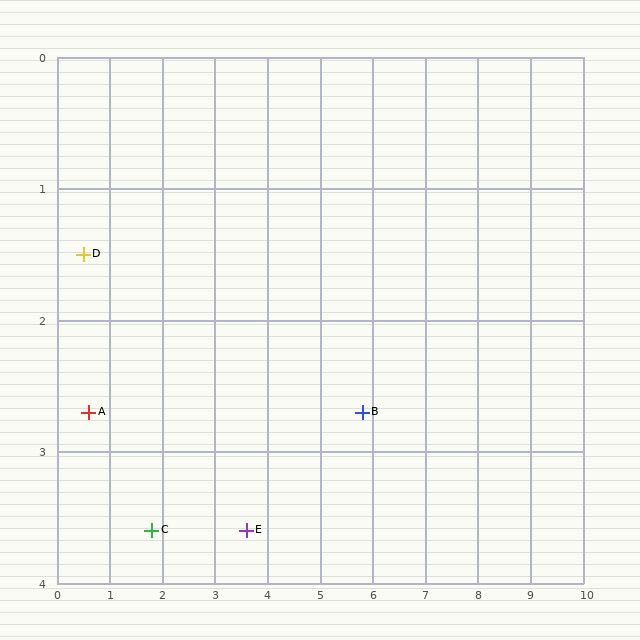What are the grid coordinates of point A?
Point A is at approximately (0.6, 2.7).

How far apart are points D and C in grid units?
Points D and C are about 2.5 grid units apart.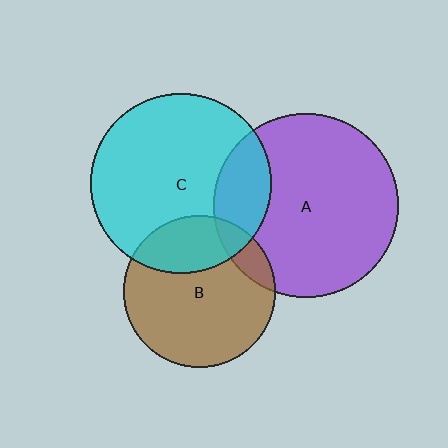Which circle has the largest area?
Circle A (purple).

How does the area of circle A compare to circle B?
Approximately 1.5 times.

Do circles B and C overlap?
Yes.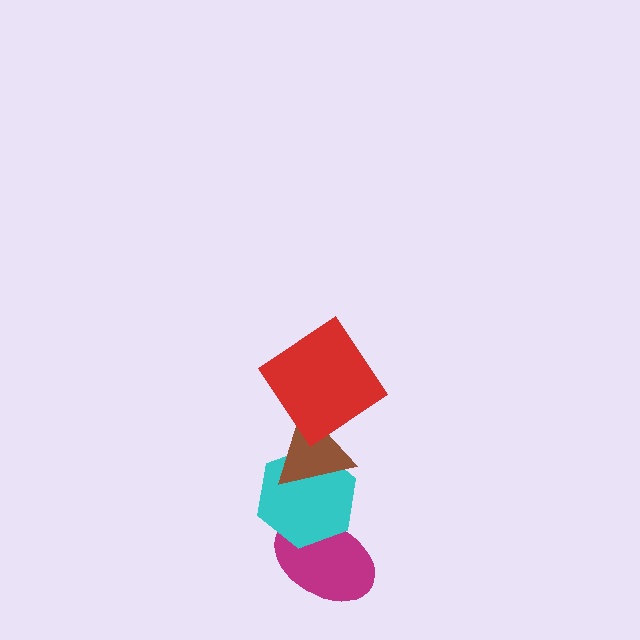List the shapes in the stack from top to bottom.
From top to bottom: the red diamond, the brown triangle, the cyan hexagon, the magenta ellipse.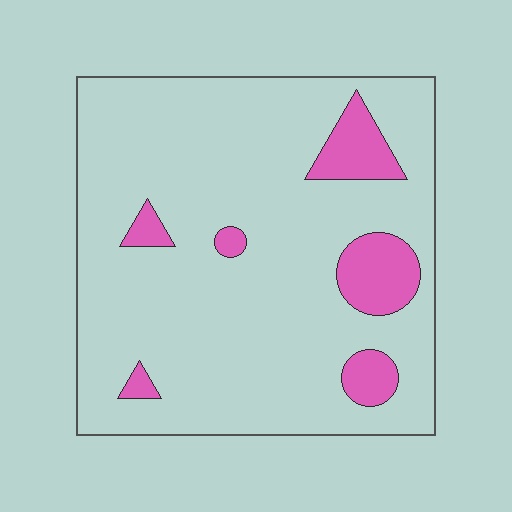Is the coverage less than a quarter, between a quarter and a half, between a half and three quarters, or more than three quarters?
Less than a quarter.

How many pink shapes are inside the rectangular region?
6.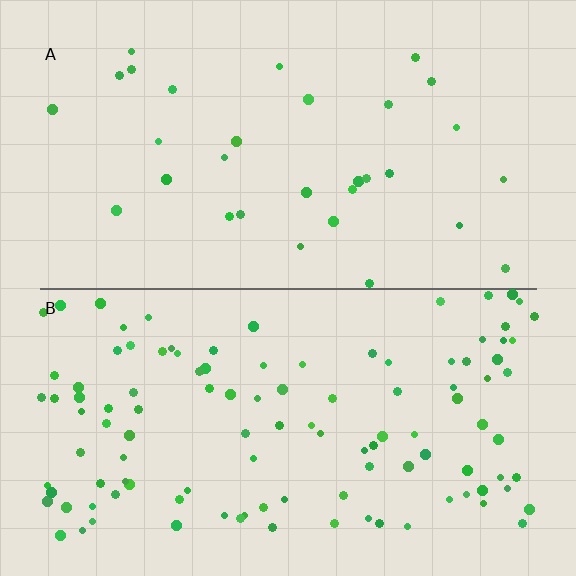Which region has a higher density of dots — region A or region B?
B (the bottom).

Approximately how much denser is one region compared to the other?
Approximately 3.6× — region B over region A.